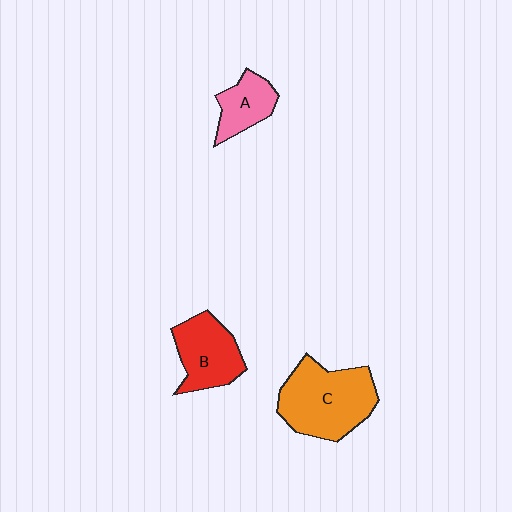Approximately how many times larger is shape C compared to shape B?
Approximately 1.5 times.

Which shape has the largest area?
Shape C (orange).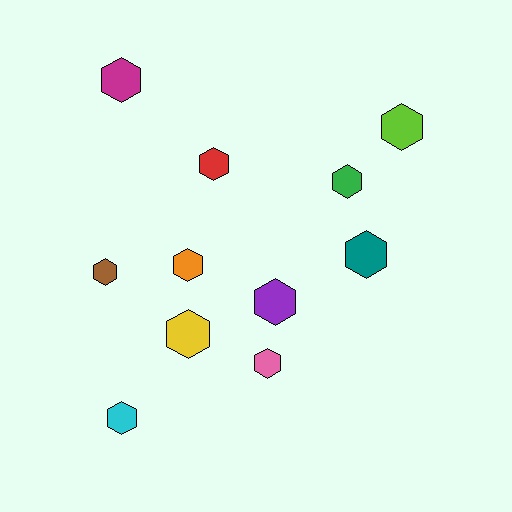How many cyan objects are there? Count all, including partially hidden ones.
There is 1 cyan object.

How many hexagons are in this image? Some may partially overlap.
There are 11 hexagons.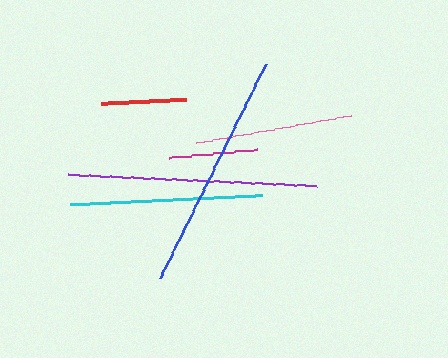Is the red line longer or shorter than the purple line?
The purple line is longer than the red line.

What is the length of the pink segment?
The pink segment is approximately 157 pixels long.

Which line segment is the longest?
The purple line is the longest at approximately 249 pixels.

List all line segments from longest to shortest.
From longest to shortest: purple, blue, cyan, pink, magenta, red.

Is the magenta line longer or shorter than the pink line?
The pink line is longer than the magenta line.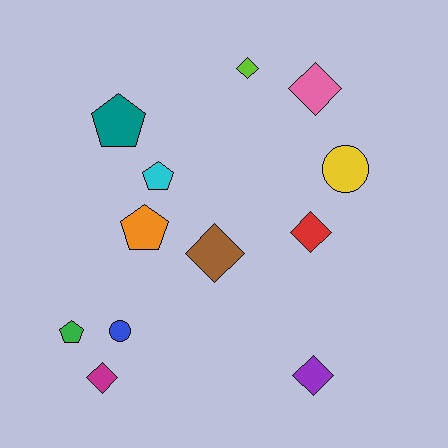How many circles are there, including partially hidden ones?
There are 2 circles.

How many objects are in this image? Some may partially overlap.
There are 12 objects.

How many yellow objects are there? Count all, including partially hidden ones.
There is 1 yellow object.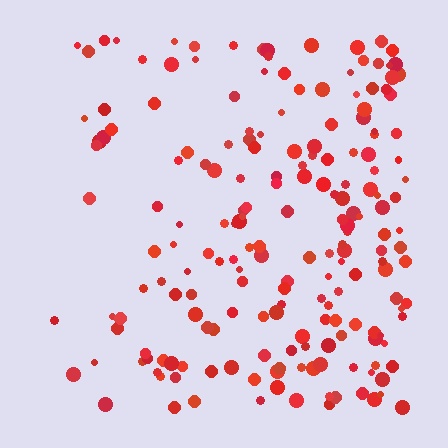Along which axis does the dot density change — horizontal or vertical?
Horizontal.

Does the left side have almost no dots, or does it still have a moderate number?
Still a moderate number, just noticeably fewer than the right.